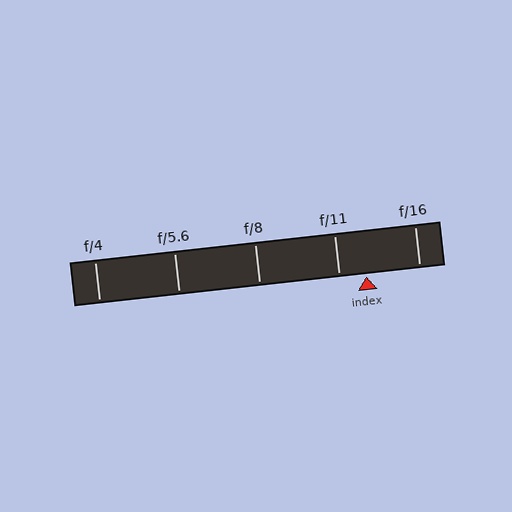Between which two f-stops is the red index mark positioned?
The index mark is between f/11 and f/16.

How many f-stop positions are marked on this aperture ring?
There are 5 f-stop positions marked.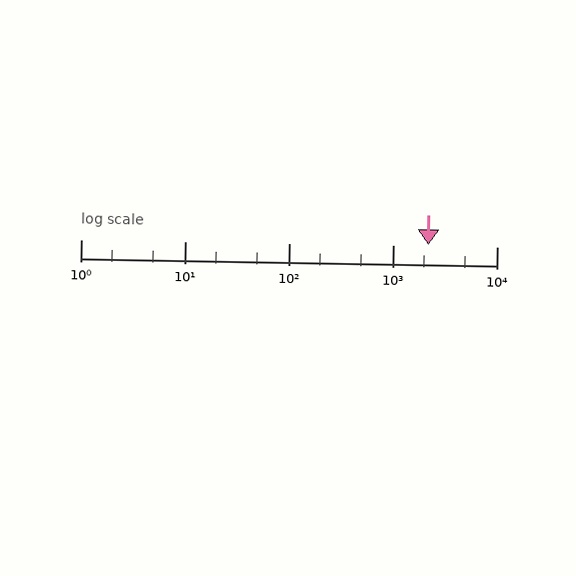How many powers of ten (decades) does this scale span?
The scale spans 4 decades, from 1 to 10000.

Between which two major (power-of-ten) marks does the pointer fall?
The pointer is between 1000 and 10000.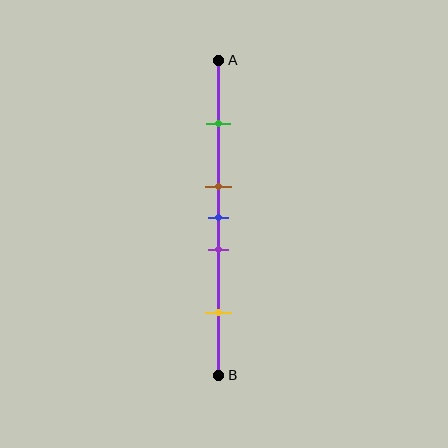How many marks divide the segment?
There are 5 marks dividing the segment.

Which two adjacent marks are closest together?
The brown and blue marks are the closest adjacent pair.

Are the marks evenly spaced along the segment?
No, the marks are not evenly spaced.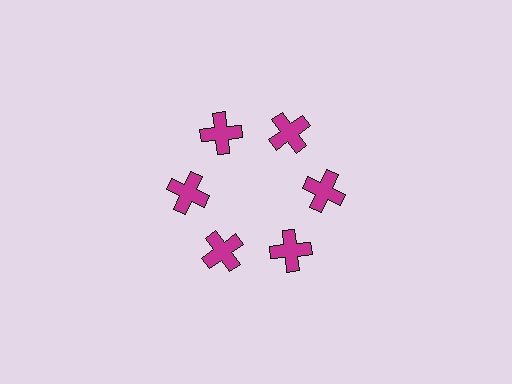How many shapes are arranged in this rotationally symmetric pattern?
There are 6 shapes, arranged in 6 groups of 1.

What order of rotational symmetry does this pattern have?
This pattern has 6-fold rotational symmetry.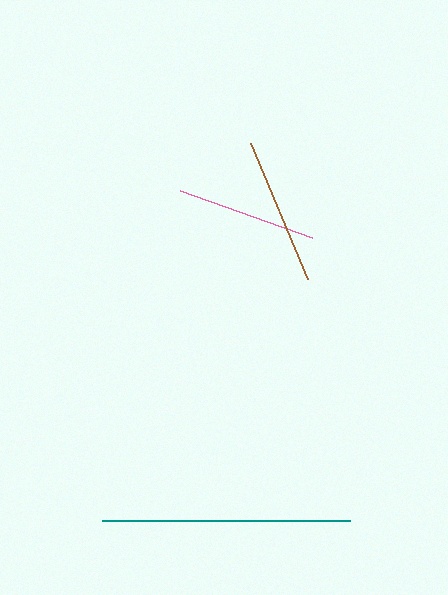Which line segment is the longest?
The teal line is the longest at approximately 248 pixels.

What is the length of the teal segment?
The teal segment is approximately 248 pixels long.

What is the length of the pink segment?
The pink segment is approximately 140 pixels long.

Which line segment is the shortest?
The pink line is the shortest at approximately 140 pixels.